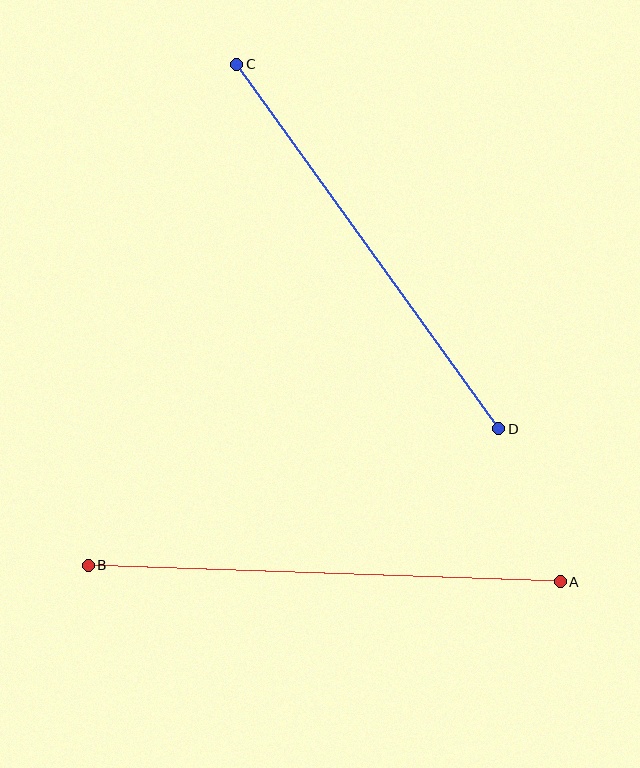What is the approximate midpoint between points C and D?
The midpoint is at approximately (368, 246) pixels.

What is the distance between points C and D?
The distance is approximately 449 pixels.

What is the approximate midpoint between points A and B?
The midpoint is at approximately (325, 573) pixels.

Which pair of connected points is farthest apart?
Points A and B are farthest apart.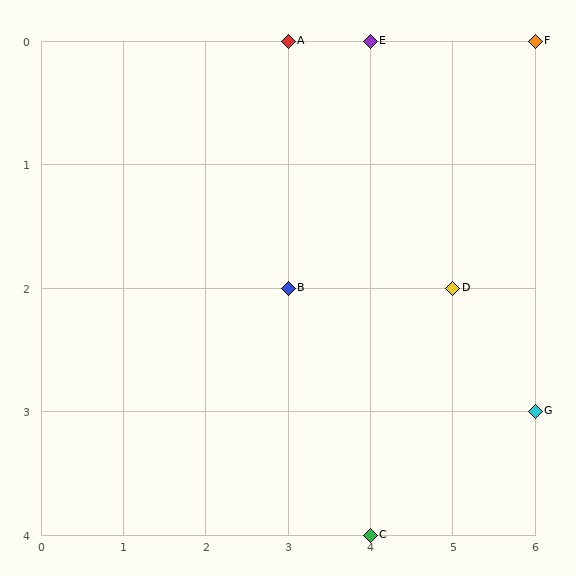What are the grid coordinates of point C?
Point C is at grid coordinates (4, 4).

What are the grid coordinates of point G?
Point G is at grid coordinates (6, 3).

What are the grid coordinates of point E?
Point E is at grid coordinates (4, 0).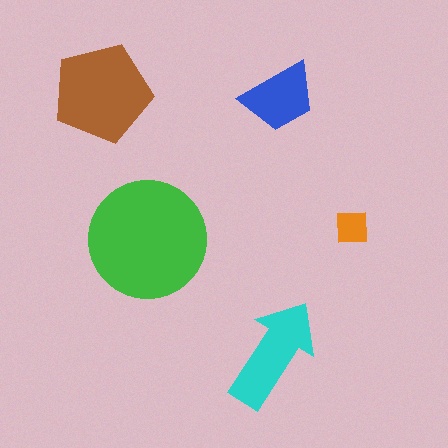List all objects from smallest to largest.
The orange square, the blue trapezoid, the cyan arrow, the brown pentagon, the green circle.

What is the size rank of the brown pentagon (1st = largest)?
2nd.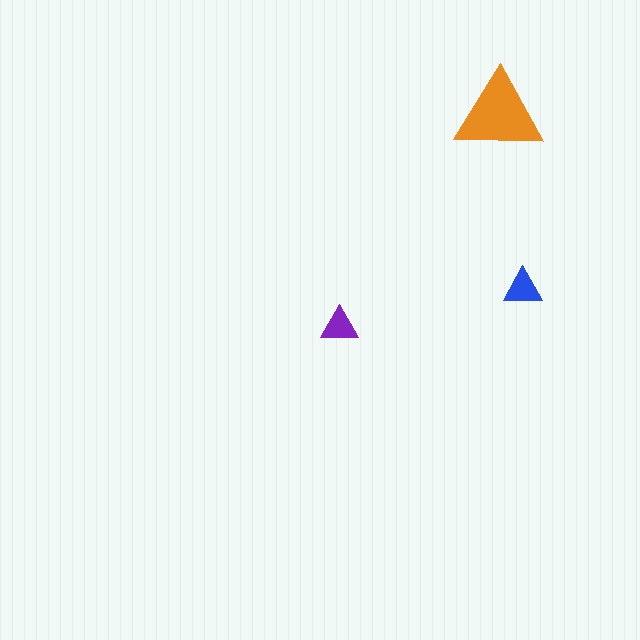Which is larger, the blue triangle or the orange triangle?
The orange one.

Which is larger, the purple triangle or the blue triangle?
The blue one.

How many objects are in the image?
There are 3 objects in the image.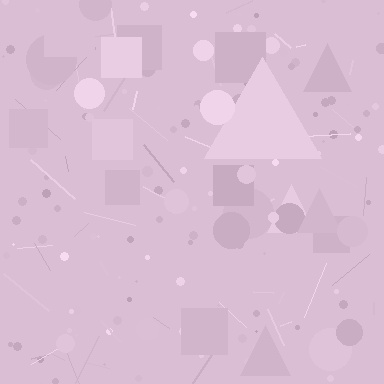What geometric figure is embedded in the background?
A triangle is embedded in the background.